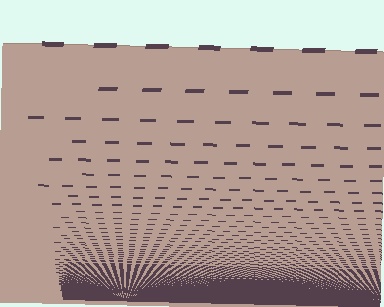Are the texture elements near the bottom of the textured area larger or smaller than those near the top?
Smaller. The gradient is inverted — elements near the bottom are smaller and denser.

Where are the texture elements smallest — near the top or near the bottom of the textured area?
Near the bottom.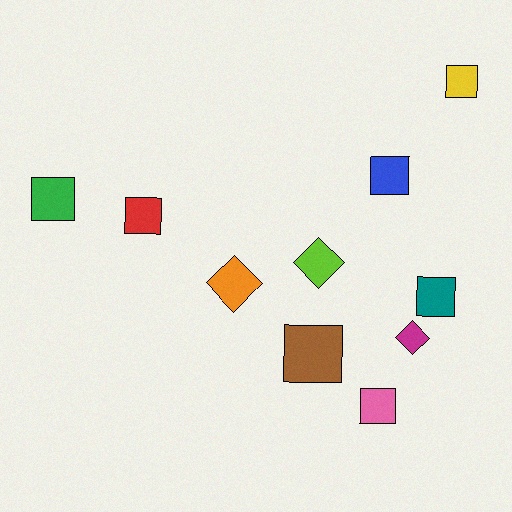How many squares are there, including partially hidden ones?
There are 7 squares.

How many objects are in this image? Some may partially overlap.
There are 10 objects.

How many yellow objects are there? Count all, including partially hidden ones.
There is 1 yellow object.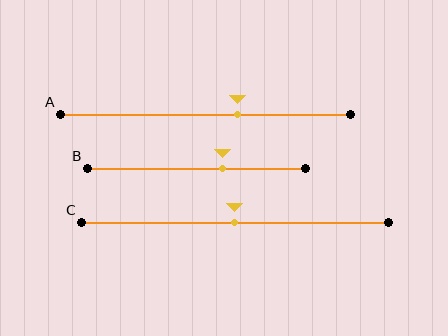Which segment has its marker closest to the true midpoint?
Segment C has its marker closest to the true midpoint.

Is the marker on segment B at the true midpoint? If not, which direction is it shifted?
No, the marker on segment B is shifted to the right by about 12% of the segment length.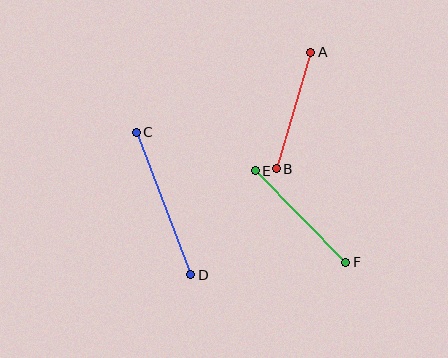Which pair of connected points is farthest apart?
Points C and D are farthest apart.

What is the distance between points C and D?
The distance is approximately 152 pixels.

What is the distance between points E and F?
The distance is approximately 129 pixels.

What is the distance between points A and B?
The distance is approximately 121 pixels.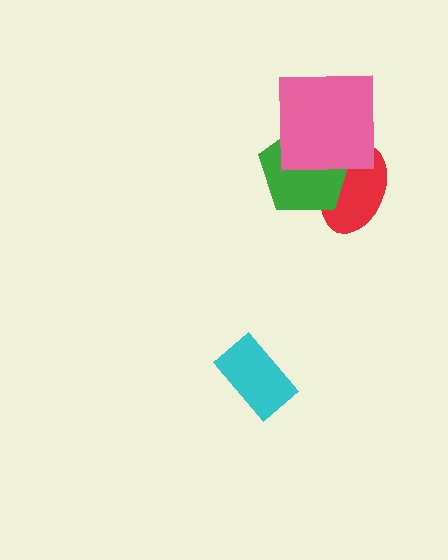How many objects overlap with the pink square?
2 objects overlap with the pink square.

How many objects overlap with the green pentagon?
2 objects overlap with the green pentagon.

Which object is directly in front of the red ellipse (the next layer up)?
The green pentagon is directly in front of the red ellipse.